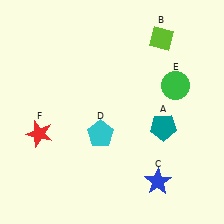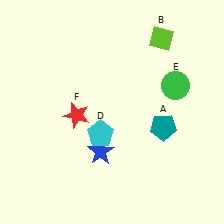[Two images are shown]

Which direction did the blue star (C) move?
The blue star (C) moved left.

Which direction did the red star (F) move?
The red star (F) moved right.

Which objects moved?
The objects that moved are: the blue star (C), the red star (F).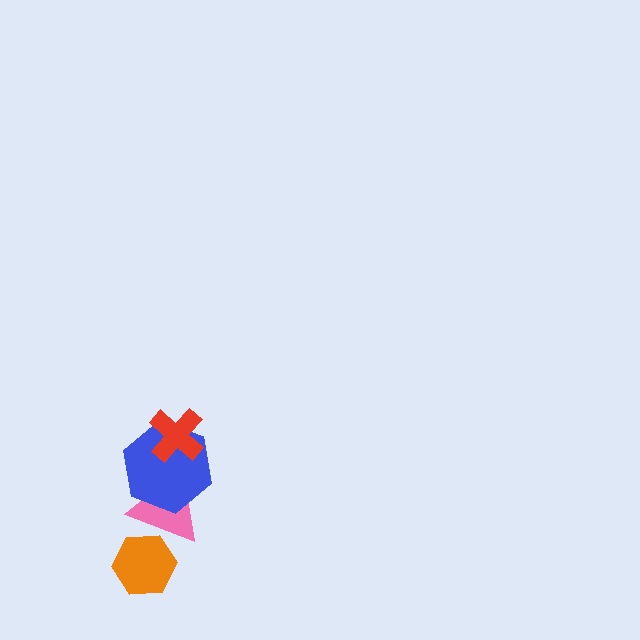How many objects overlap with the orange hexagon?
1 object overlaps with the orange hexagon.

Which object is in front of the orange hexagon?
The pink triangle is in front of the orange hexagon.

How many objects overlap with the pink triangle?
2 objects overlap with the pink triangle.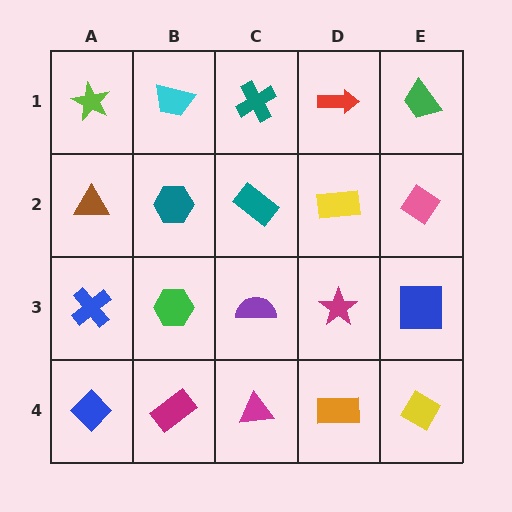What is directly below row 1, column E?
A pink diamond.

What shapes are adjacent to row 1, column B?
A teal hexagon (row 2, column B), a lime star (row 1, column A), a teal cross (row 1, column C).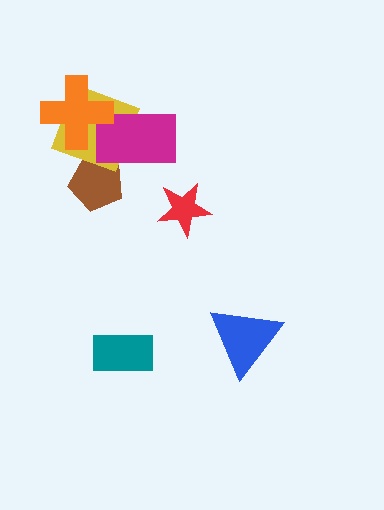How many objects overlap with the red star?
0 objects overlap with the red star.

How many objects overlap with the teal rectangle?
0 objects overlap with the teal rectangle.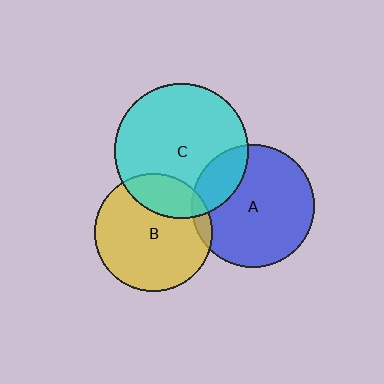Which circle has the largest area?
Circle C (cyan).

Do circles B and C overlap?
Yes.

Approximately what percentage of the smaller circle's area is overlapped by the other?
Approximately 25%.